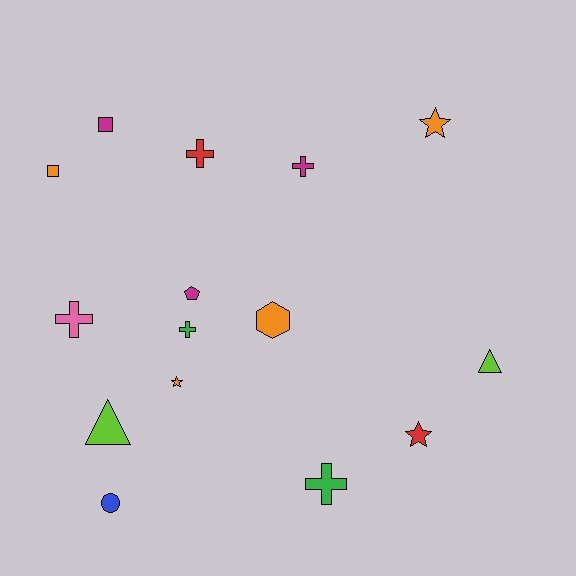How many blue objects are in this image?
There is 1 blue object.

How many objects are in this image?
There are 15 objects.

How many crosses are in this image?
There are 5 crosses.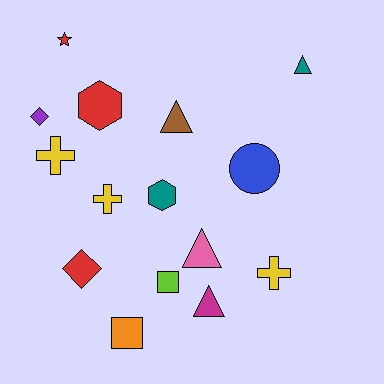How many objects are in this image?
There are 15 objects.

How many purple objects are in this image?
There is 1 purple object.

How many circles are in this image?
There is 1 circle.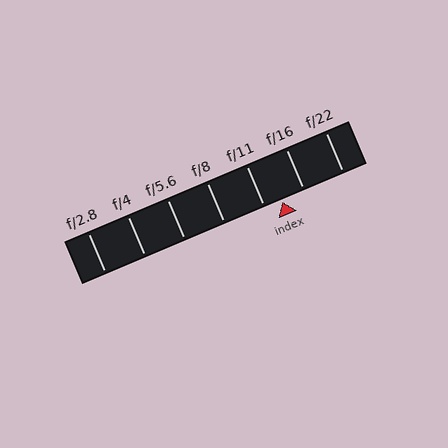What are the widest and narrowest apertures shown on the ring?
The widest aperture shown is f/2.8 and the narrowest is f/22.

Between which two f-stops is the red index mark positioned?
The index mark is between f/11 and f/16.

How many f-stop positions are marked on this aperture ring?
There are 7 f-stop positions marked.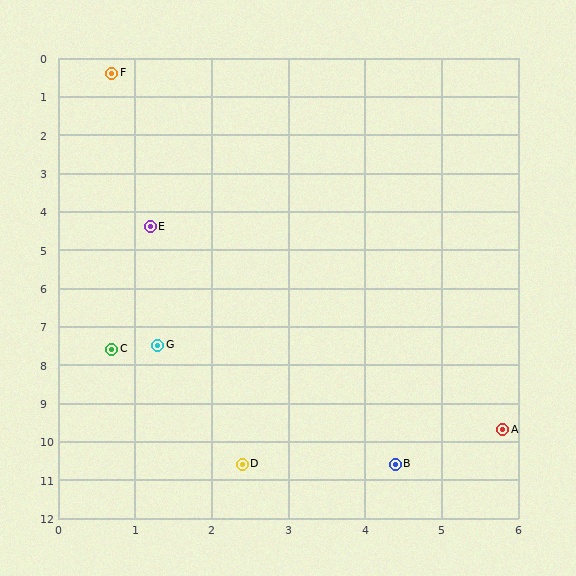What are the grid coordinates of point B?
Point B is at approximately (4.4, 10.6).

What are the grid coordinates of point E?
Point E is at approximately (1.2, 4.4).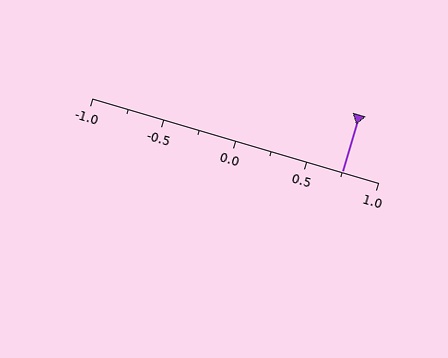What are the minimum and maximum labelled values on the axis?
The axis runs from -1.0 to 1.0.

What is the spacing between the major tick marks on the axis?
The major ticks are spaced 0.5 apart.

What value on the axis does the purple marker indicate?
The marker indicates approximately 0.75.